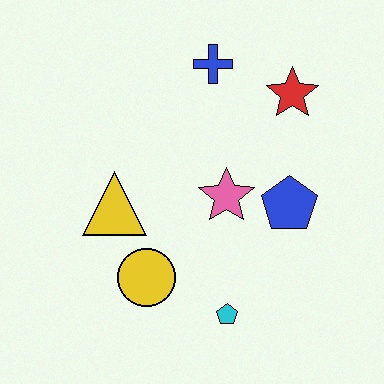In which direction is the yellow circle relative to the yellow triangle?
The yellow circle is below the yellow triangle.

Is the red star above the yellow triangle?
Yes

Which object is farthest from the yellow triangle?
The red star is farthest from the yellow triangle.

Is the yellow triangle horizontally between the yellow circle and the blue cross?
No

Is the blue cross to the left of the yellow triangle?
No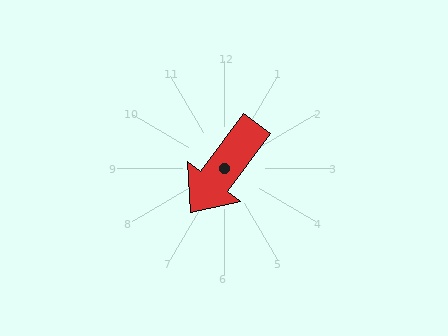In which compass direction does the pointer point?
Southwest.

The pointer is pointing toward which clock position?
Roughly 7 o'clock.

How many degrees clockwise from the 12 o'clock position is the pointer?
Approximately 217 degrees.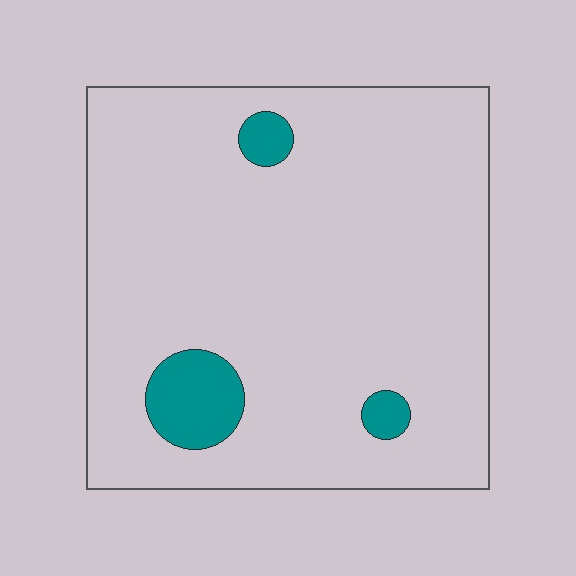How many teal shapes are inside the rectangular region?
3.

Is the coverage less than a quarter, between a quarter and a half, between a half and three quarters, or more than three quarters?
Less than a quarter.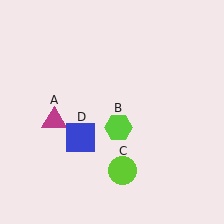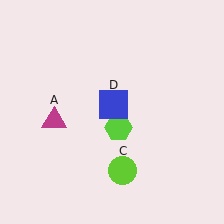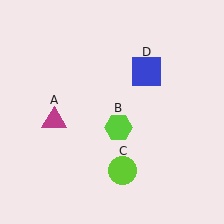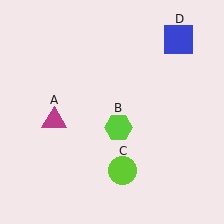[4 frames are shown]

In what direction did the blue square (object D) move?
The blue square (object D) moved up and to the right.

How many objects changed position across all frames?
1 object changed position: blue square (object D).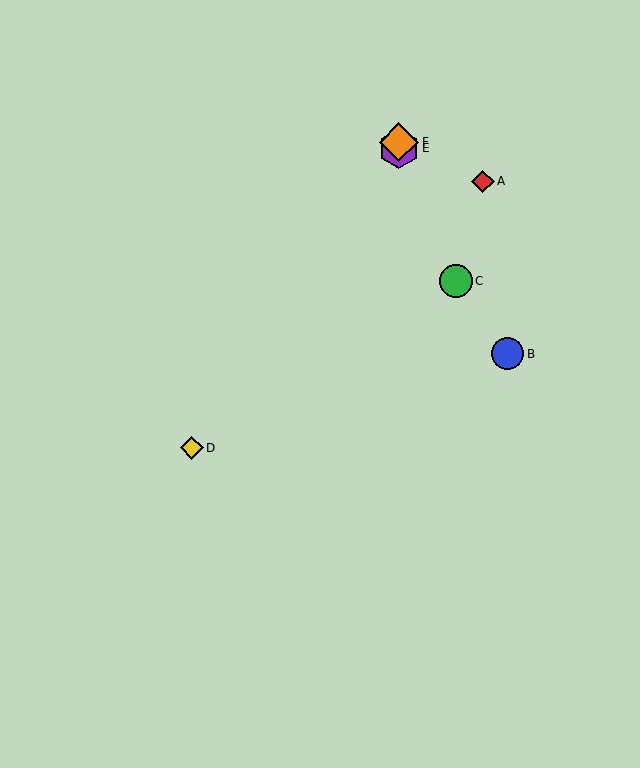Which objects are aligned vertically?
Objects E, F are aligned vertically.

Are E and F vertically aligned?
Yes, both are at x≈399.